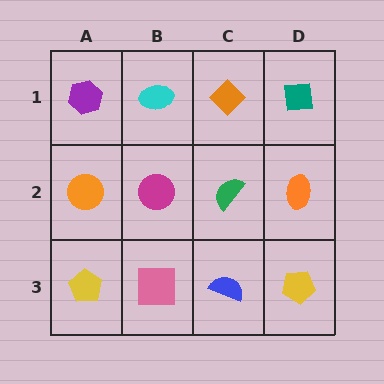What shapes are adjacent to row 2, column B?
A cyan ellipse (row 1, column B), a pink square (row 3, column B), an orange circle (row 2, column A), a green semicircle (row 2, column C).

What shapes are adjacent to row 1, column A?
An orange circle (row 2, column A), a cyan ellipse (row 1, column B).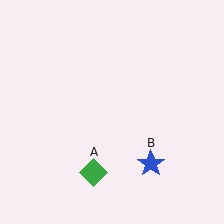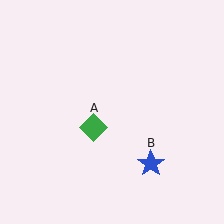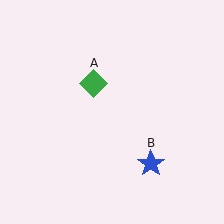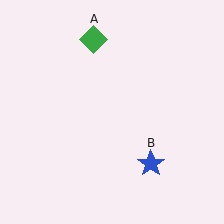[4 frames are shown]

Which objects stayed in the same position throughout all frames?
Blue star (object B) remained stationary.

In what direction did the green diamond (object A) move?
The green diamond (object A) moved up.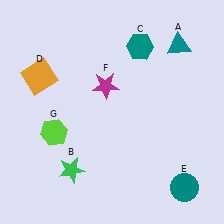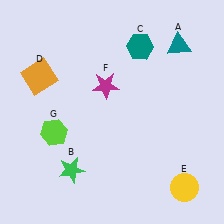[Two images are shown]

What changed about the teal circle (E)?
In Image 1, E is teal. In Image 2, it changed to yellow.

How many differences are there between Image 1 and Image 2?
There is 1 difference between the two images.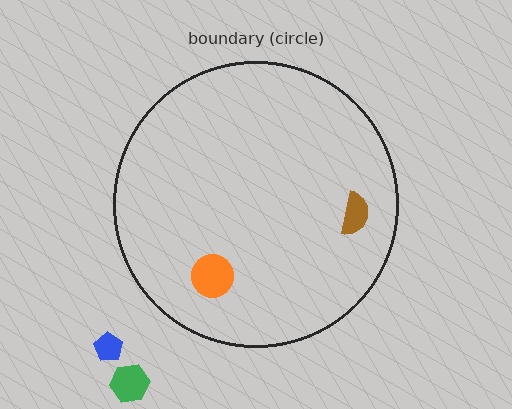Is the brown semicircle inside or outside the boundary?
Inside.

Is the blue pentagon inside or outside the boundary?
Outside.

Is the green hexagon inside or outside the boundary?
Outside.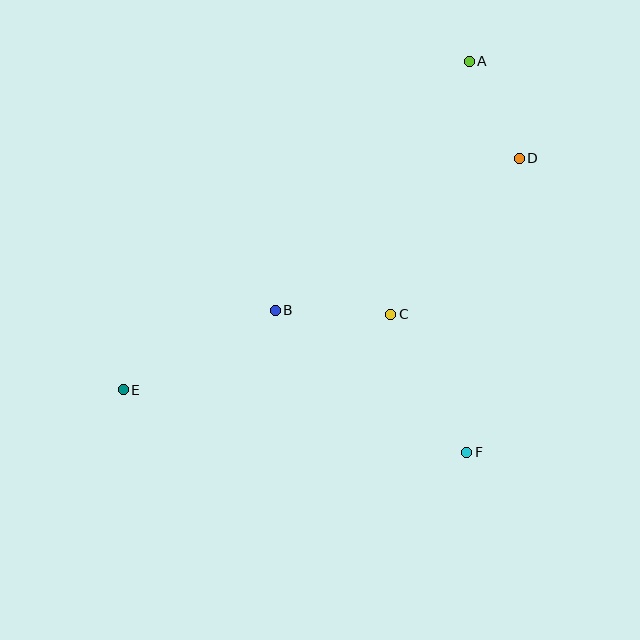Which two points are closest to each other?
Points A and D are closest to each other.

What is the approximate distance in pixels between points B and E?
The distance between B and E is approximately 172 pixels.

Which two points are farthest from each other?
Points A and E are farthest from each other.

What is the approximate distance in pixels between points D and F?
The distance between D and F is approximately 298 pixels.